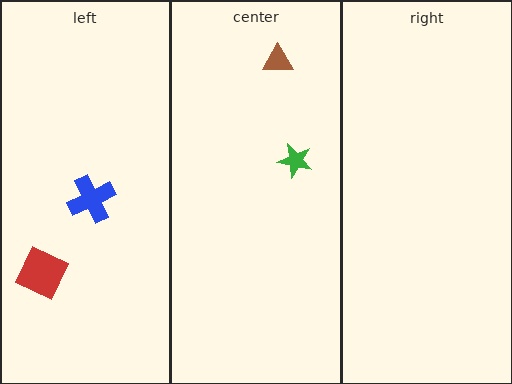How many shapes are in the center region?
2.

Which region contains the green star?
The center region.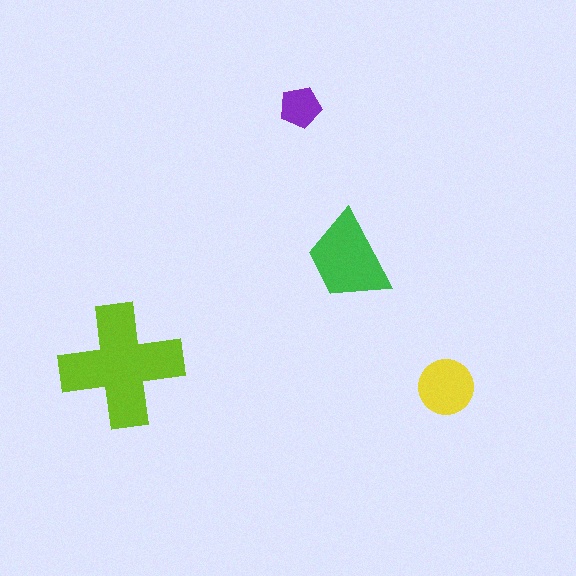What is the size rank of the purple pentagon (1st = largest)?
4th.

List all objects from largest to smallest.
The lime cross, the green trapezoid, the yellow circle, the purple pentagon.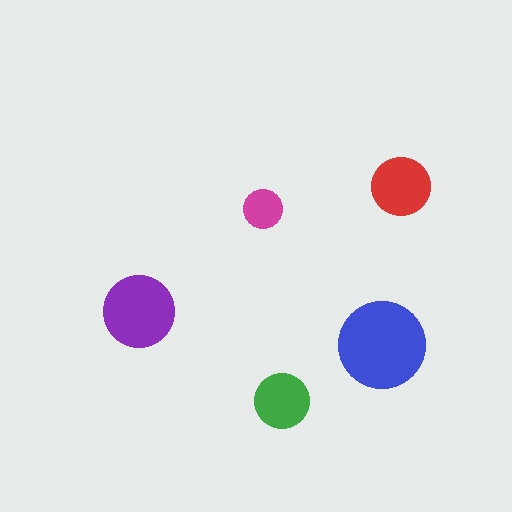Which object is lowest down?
The green circle is bottommost.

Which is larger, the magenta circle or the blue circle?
The blue one.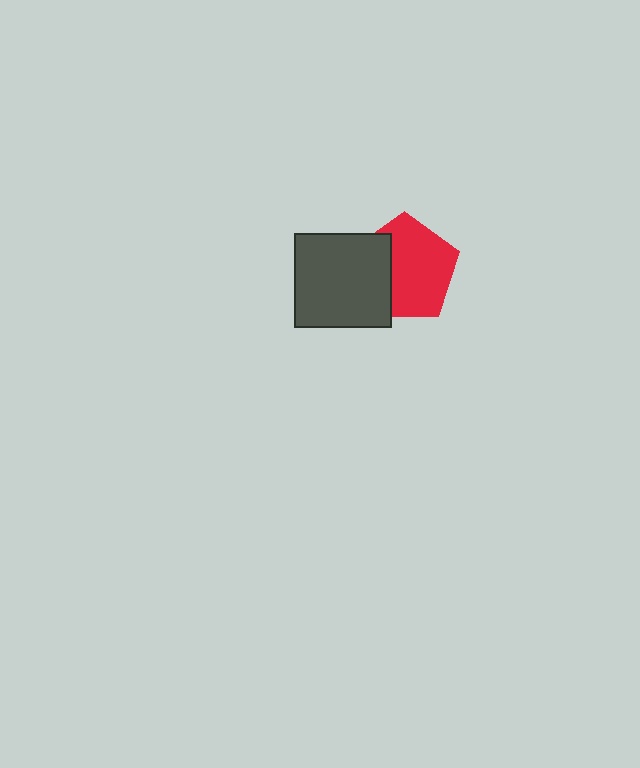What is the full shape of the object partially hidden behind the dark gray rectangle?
The partially hidden object is a red pentagon.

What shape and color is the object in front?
The object in front is a dark gray rectangle.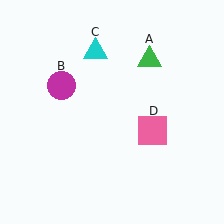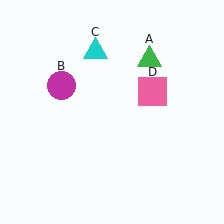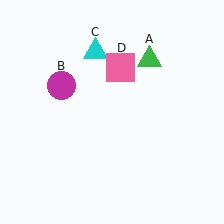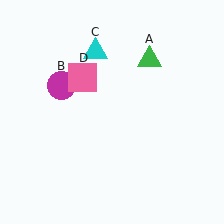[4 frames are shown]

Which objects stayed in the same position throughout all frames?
Green triangle (object A) and magenta circle (object B) and cyan triangle (object C) remained stationary.